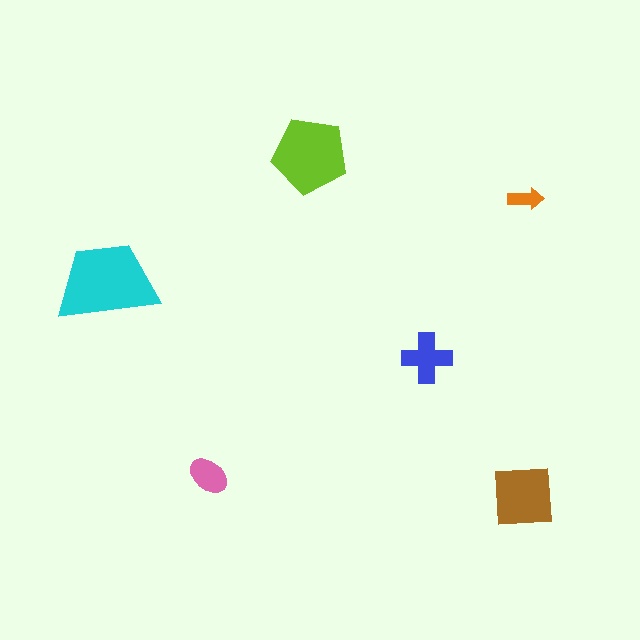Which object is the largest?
The cyan trapezoid.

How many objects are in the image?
There are 6 objects in the image.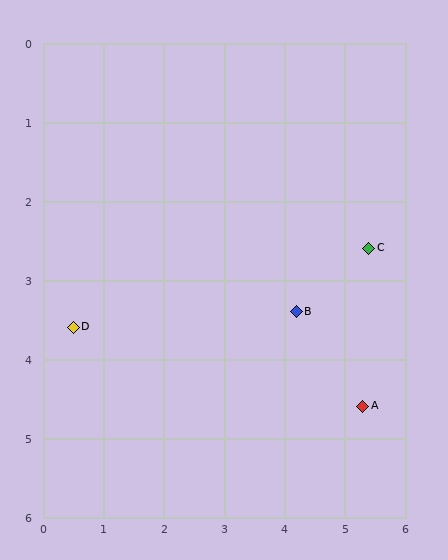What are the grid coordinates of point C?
Point C is at approximately (5.4, 2.6).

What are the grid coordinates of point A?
Point A is at approximately (5.3, 4.6).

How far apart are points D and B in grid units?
Points D and B are about 3.7 grid units apart.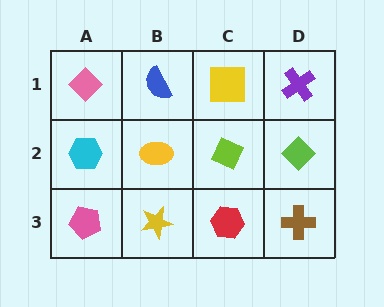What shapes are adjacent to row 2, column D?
A purple cross (row 1, column D), a brown cross (row 3, column D), a lime diamond (row 2, column C).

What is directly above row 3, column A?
A cyan hexagon.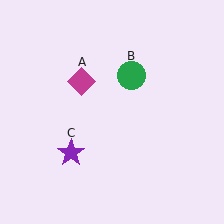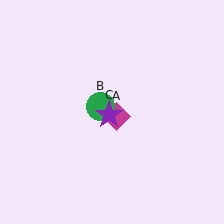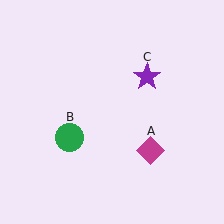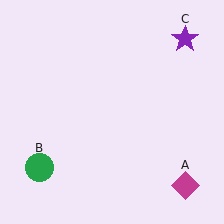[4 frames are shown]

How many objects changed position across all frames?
3 objects changed position: magenta diamond (object A), green circle (object B), purple star (object C).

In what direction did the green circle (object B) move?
The green circle (object B) moved down and to the left.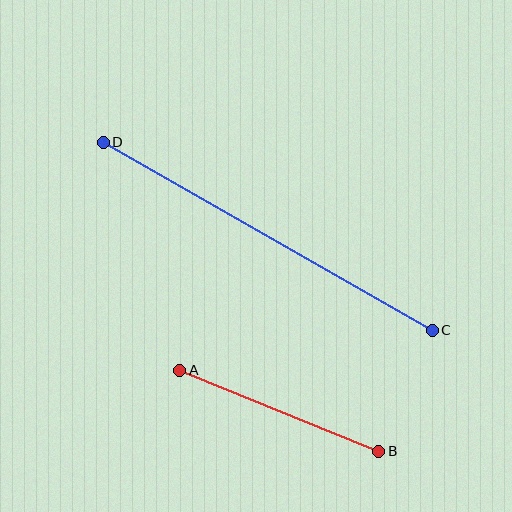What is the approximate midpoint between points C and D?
The midpoint is at approximately (268, 236) pixels.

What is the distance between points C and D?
The distance is approximately 379 pixels.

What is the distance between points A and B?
The distance is approximately 215 pixels.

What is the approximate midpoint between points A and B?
The midpoint is at approximately (279, 411) pixels.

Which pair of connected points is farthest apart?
Points C and D are farthest apart.